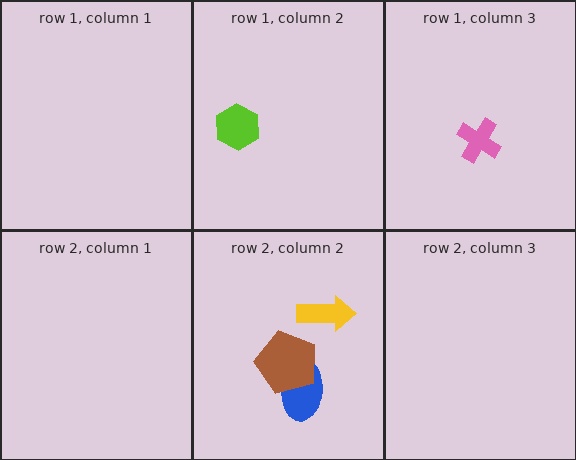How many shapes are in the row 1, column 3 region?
1.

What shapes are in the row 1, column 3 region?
The pink cross.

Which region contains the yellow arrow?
The row 2, column 2 region.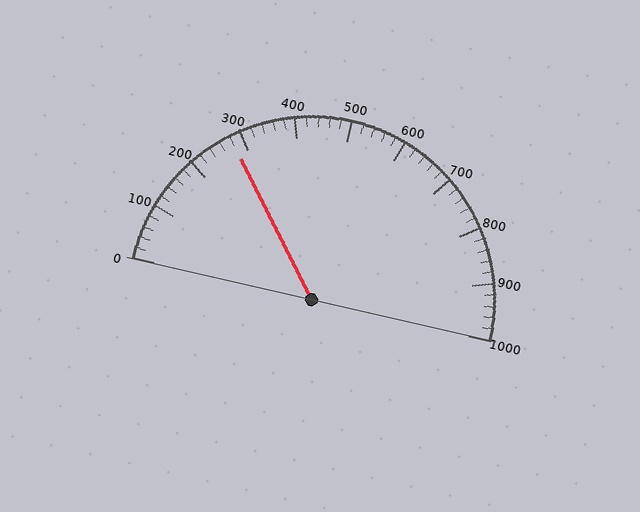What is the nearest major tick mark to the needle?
The nearest major tick mark is 300.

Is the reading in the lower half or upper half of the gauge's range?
The reading is in the lower half of the range (0 to 1000).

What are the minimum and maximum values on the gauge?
The gauge ranges from 0 to 1000.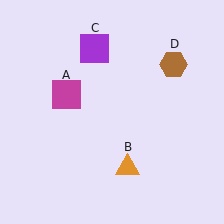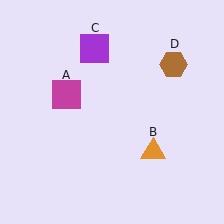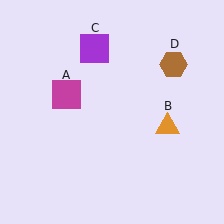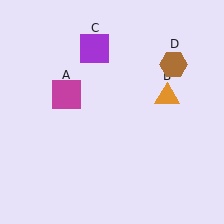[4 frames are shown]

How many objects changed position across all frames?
1 object changed position: orange triangle (object B).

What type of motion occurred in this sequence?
The orange triangle (object B) rotated counterclockwise around the center of the scene.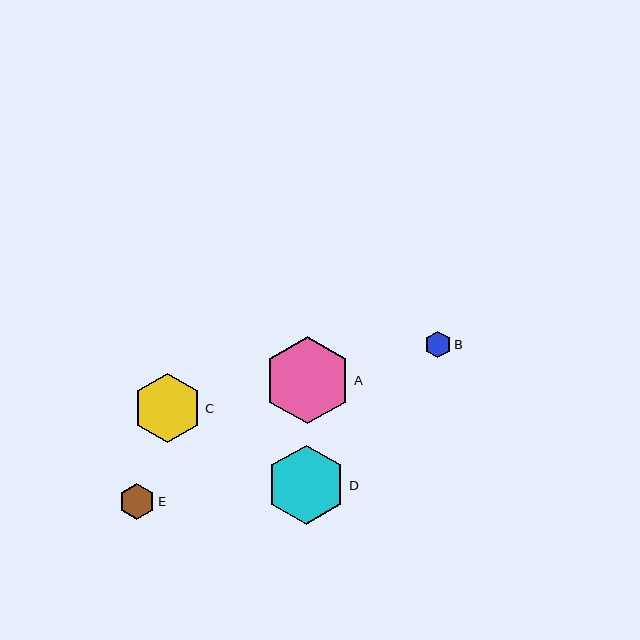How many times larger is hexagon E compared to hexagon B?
Hexagon E is approximately 1.4 times the size of hexagon B.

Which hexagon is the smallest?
Hexagon B is the smallest with a size of approximately 26 pixels.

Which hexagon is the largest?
Hexagon A is the largest with a size of approximately 87 pixels.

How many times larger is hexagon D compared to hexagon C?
Hexagon D is approximately 1.1 times the size of hexagon C.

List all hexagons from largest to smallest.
From largest to smallest: A, D, C, E, B.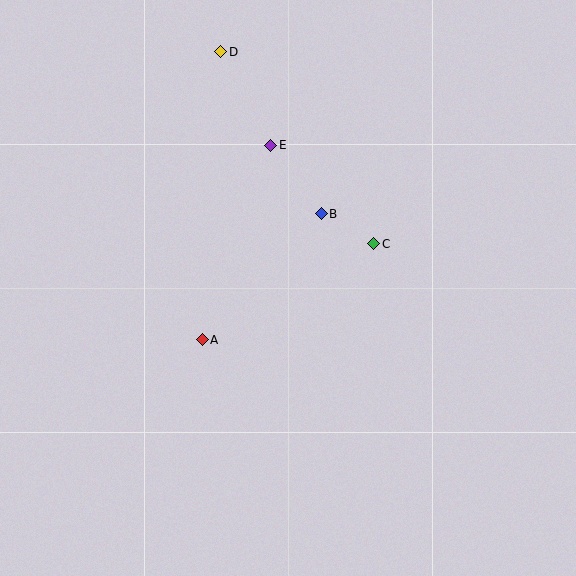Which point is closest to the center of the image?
Point B at (321, 214) is closest to the center.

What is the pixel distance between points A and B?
The distance between A and B is 173 pixels.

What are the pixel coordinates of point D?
Point D is at (221, 52).